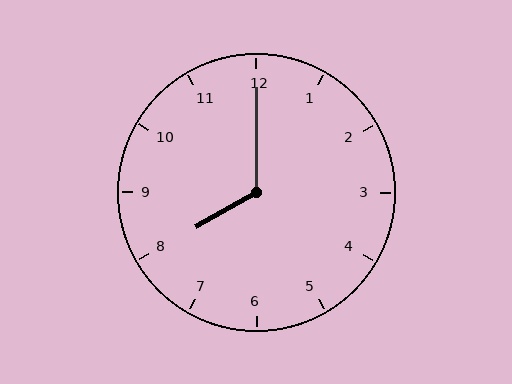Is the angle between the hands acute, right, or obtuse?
It is obtuse.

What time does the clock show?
8:00.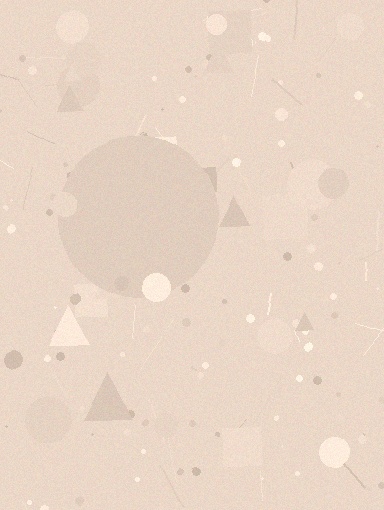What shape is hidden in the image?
A circle is hidden in the image.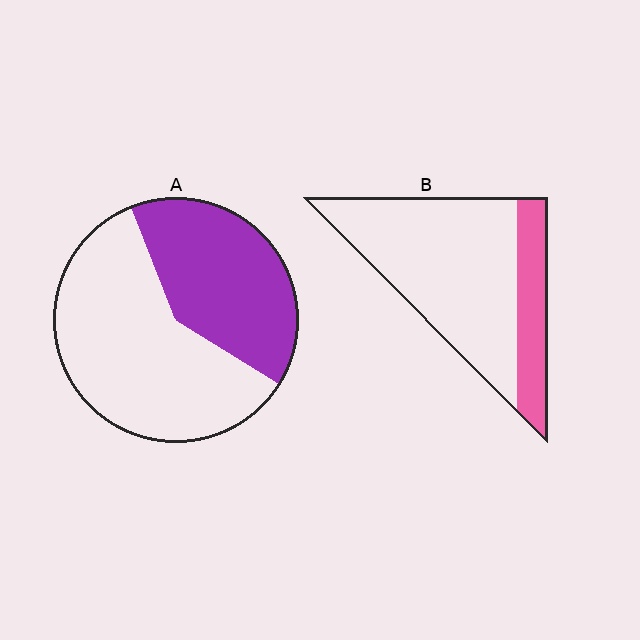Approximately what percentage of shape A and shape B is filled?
A is approximately 40% and B is approximately 25%.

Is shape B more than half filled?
No.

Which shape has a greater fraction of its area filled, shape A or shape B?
Shape A.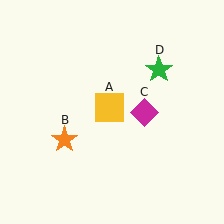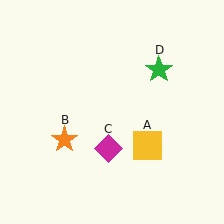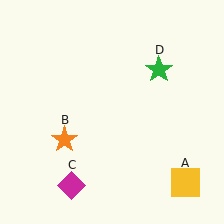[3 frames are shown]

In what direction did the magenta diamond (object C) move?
The magenta diamond (object C) moved down and to the left.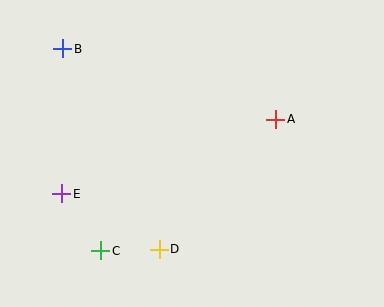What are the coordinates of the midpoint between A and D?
The midpoint between A and D is at (218, 184).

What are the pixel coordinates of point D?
Point D is at (159, 249).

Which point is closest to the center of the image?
Point A at (276, 119) is closest to the center.